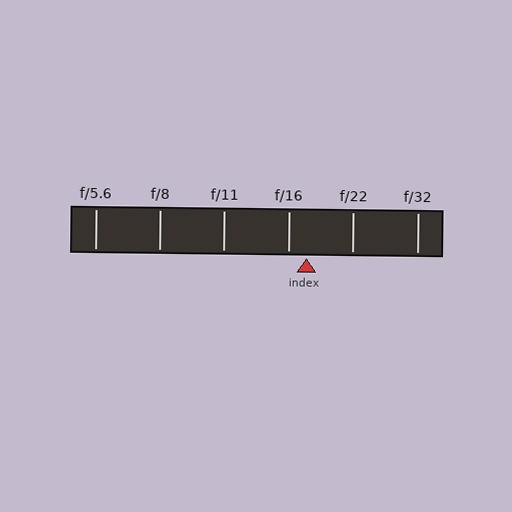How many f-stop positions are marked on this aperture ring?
There are 6 f-stop positions marked.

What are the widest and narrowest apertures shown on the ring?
The widest aperture shown is f/5.6 and the narrowest is f/32.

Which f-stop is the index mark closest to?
The index mark is closest to f/16.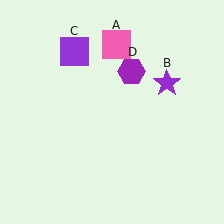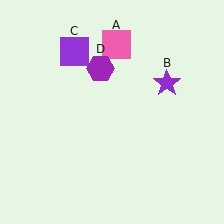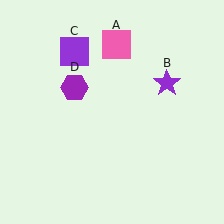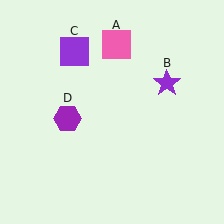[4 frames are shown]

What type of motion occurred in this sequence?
The purple hexagon (object D) rotated counterclockwise around the center of the scene.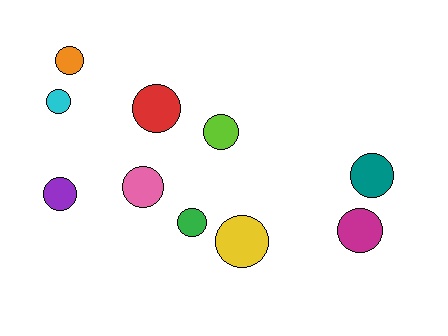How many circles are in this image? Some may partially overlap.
There are 10 circles.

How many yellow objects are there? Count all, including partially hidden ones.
There is 1 yellow object.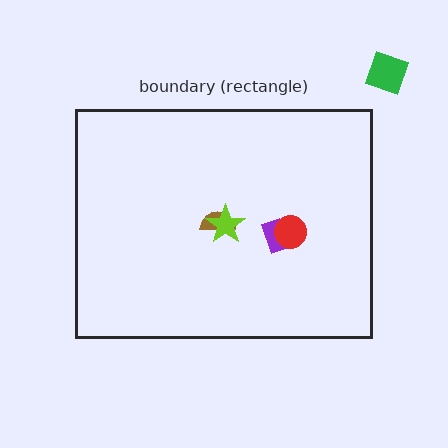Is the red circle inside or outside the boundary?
Inside.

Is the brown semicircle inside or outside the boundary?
Inside.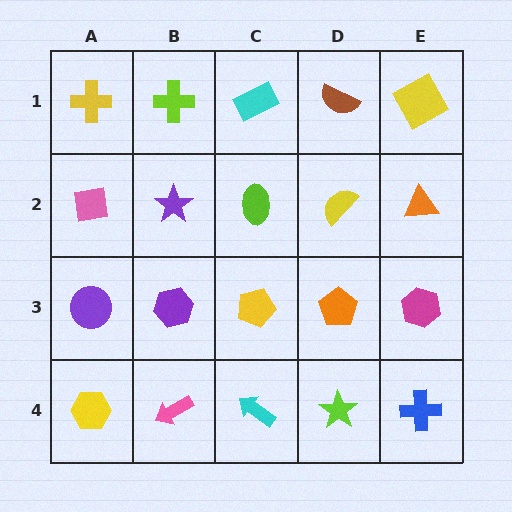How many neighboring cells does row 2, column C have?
4.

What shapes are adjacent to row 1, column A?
A pink square (row 2, column A), a lime cross (row 1, column B).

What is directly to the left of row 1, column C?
A lime cross.